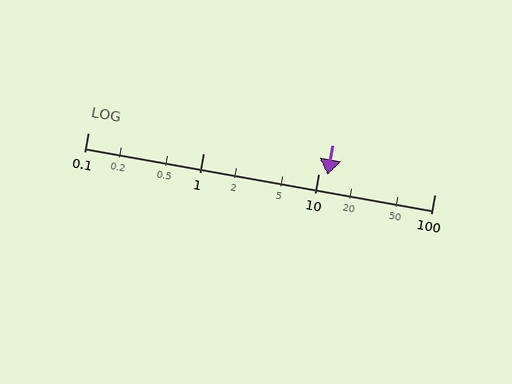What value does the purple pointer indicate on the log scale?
The pointer indicates approximately 12.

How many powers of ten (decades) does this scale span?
The scale spans 3 decades, from 0.1 to 100.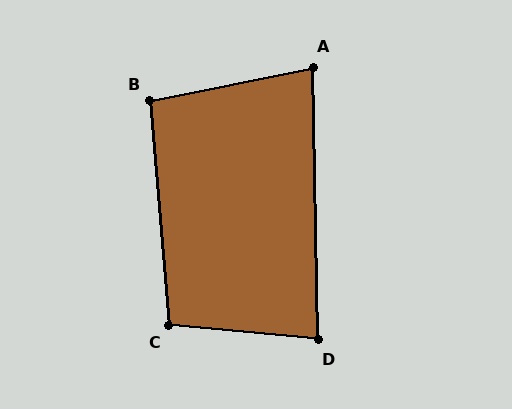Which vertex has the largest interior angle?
C, at approximately 100 degrees.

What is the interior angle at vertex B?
Approximately 97 degrees (obtuse).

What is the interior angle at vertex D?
Approximately 83 degrees (acute).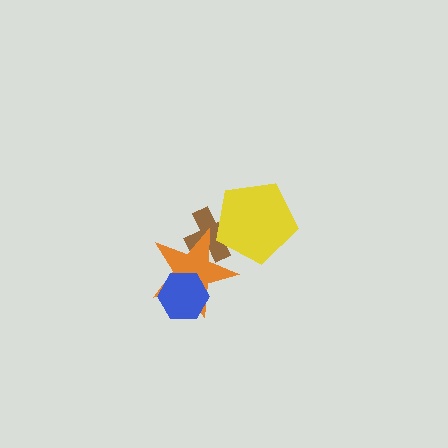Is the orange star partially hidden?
Yes, it is partially covered by another shape.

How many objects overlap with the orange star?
3 objects overlap with the orange star.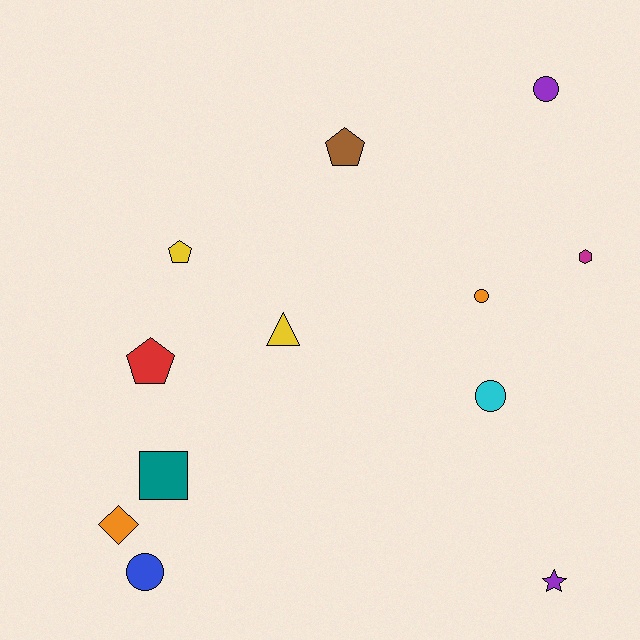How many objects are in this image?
There are 12 objects.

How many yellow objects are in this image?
There are 2 yellow objects.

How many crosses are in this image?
There are no crosses.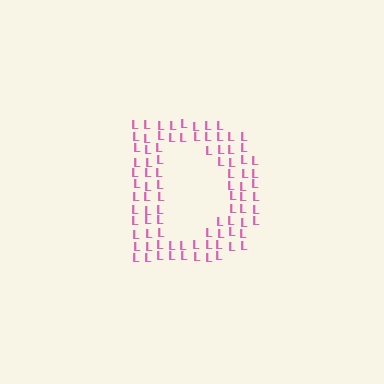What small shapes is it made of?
It is made of small letter L's.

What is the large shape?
The large shape is the letter D.